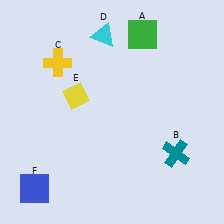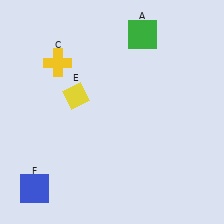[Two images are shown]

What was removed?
The teal cross (B), the cyan triangle (D) were removed in Image 2.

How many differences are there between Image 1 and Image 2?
There are 2 differences between the two images.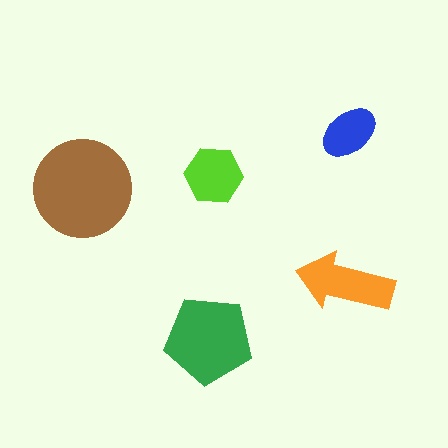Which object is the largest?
The brown circle.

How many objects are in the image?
There are 5 objects in the image.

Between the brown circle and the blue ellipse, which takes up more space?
The brown circle.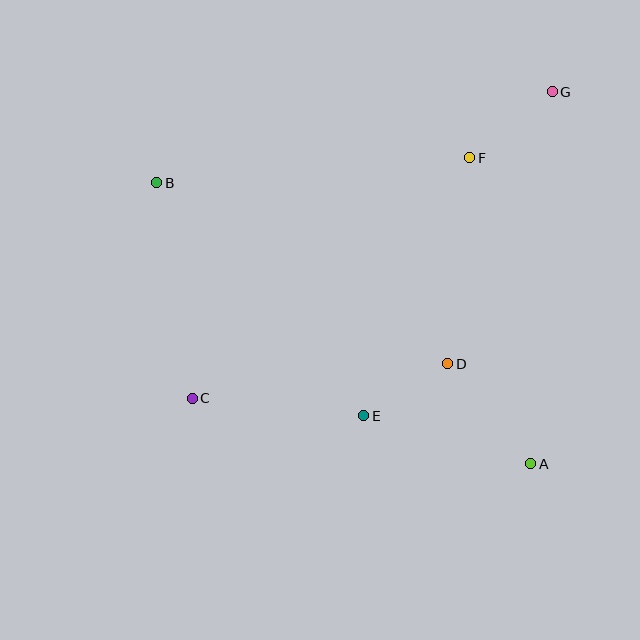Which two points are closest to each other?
Points D and E are closest to each other.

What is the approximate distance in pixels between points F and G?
The distance between F and G is approximately 106 pixels.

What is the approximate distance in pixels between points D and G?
The distance between D and G is approximately 291 pixels.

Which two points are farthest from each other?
Points C and G are farthest from each other.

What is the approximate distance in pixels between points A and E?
The distance between A and E is approximately 174 pixels.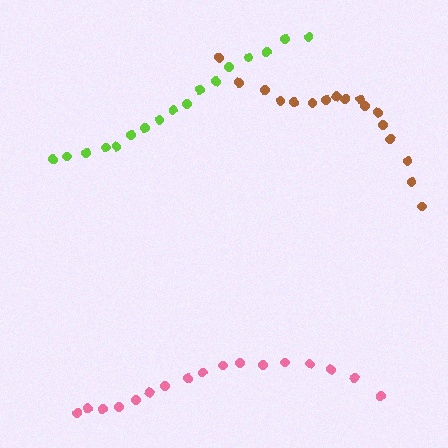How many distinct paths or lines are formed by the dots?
There are 3 distinct paths.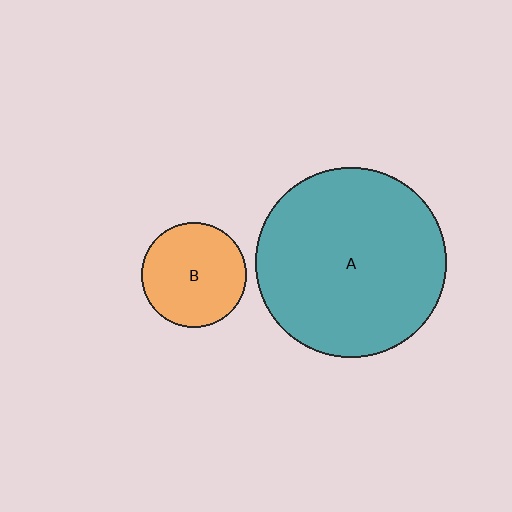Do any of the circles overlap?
No, none of the circles overlap.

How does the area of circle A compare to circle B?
Approximately 3.3 times.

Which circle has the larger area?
Circle A (teal).